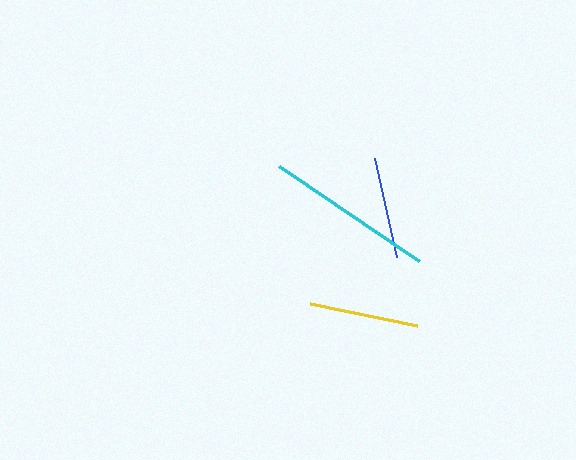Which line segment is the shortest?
The blue line is the shortest at approximately 101 pixels.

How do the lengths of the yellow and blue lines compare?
The yellow and blue lines are approximately the same length.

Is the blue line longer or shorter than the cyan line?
The cyan line is longer than the blue line.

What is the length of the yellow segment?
The yellow segment is approximately 109 pixels long.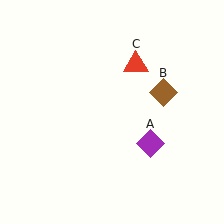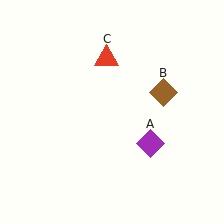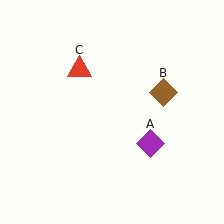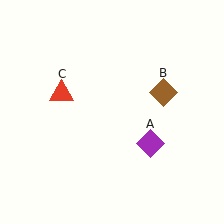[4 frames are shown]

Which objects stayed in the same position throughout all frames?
Purple diamond (object A) and brown diamond (object B) remained stationary.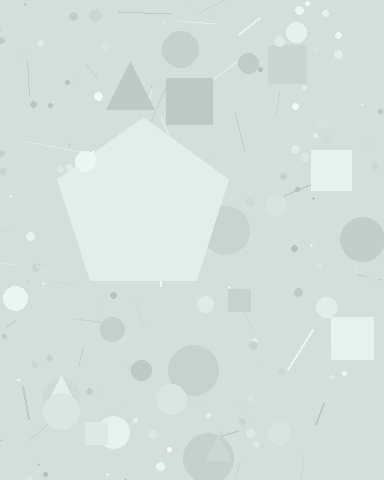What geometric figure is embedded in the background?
A pentagon is embedded in the background.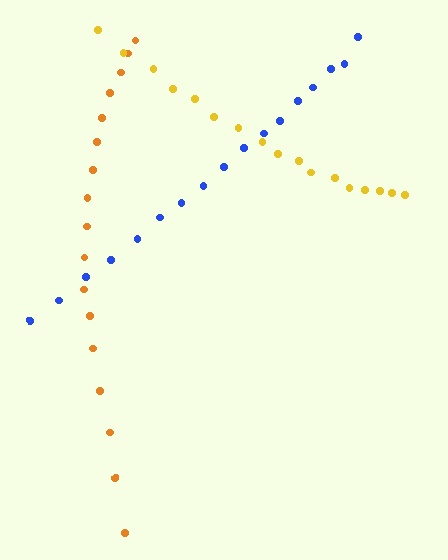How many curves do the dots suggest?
There are 3 distinct paths.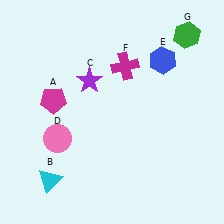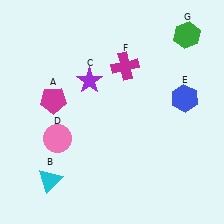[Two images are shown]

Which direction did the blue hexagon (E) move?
The blue hexagon (E) moved down.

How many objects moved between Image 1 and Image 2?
1 object moved between the two images.